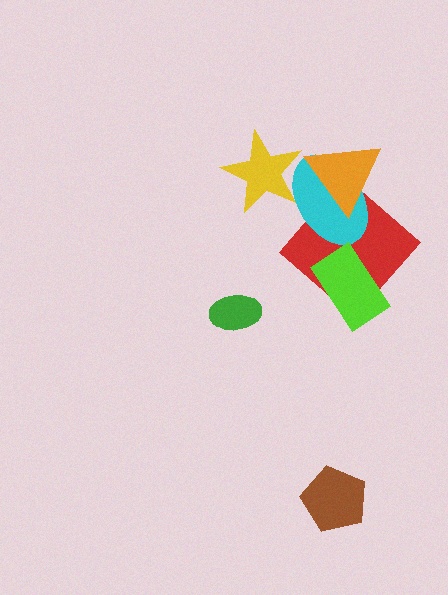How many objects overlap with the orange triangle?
2 objects overlap with the orange triangle.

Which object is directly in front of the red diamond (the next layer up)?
The cyan ellipse is directly in front of the red diamond.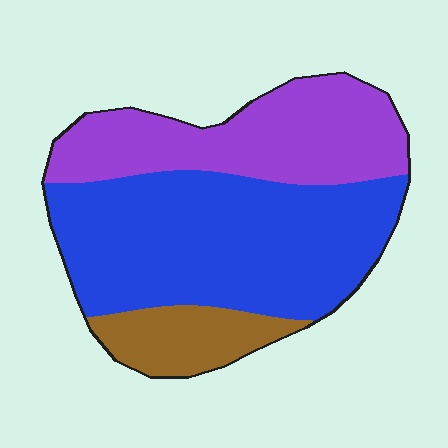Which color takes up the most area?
Blue, at roughly 55%.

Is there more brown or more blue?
Blue.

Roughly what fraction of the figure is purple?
Purple covers around 35% of the figure.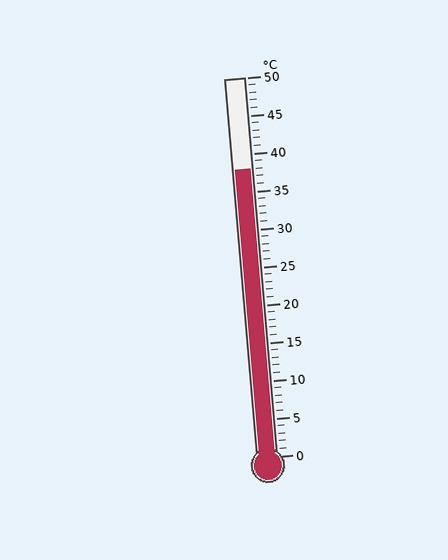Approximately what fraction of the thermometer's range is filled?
The thermometer is filled to approximately 75% of its range.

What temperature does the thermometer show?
The thermometer shows approximately 38°C.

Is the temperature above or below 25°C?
The temperature is above 25°C.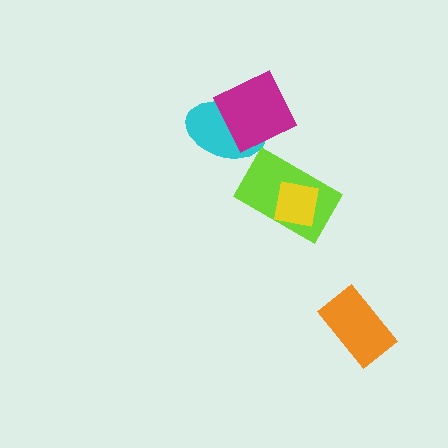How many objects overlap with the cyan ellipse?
1 object overlaps with the cyan ellipse.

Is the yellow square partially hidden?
No, no other shape covers it.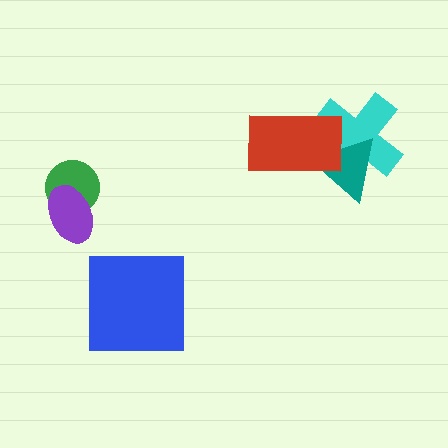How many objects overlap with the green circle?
1 object overlaps with the green circle.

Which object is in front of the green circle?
The purple ellipse is in front of the green circle.